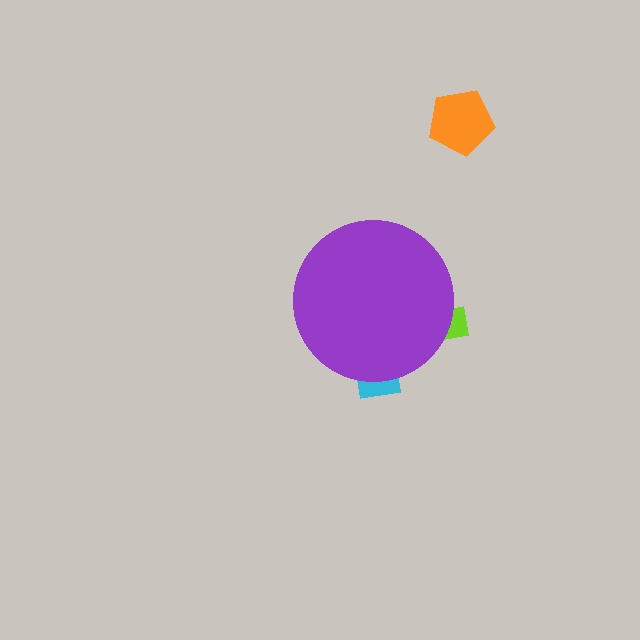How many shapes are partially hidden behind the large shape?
2 shapes are partially hidden.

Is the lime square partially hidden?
Yes, the lime square is partially hidden behind the purple circle.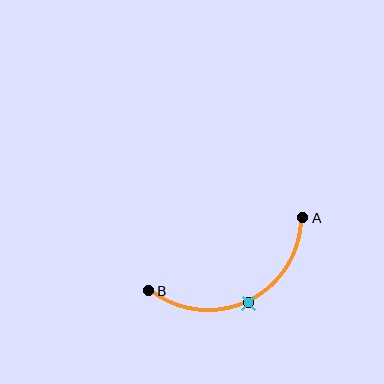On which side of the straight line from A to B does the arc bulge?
The arc bulges below the straight line connecting A and B.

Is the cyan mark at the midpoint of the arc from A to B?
Yes. The cyan mark lies on the arc at equal arc-length from both A and B — it is the arc midpoint.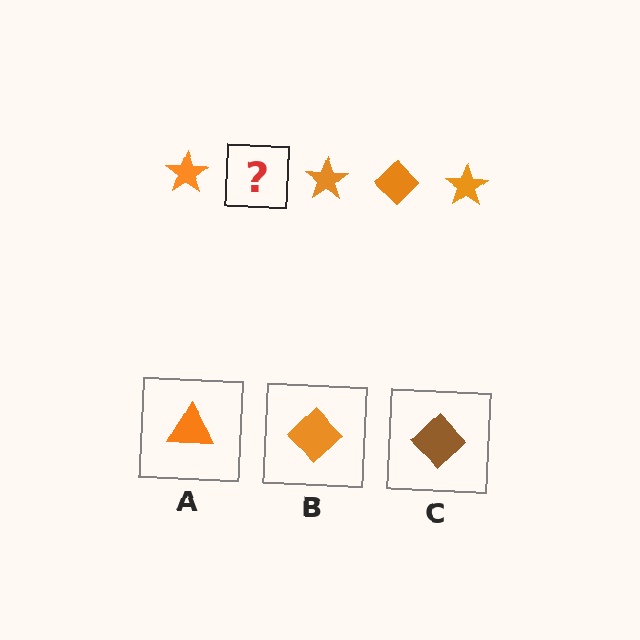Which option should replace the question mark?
Option B.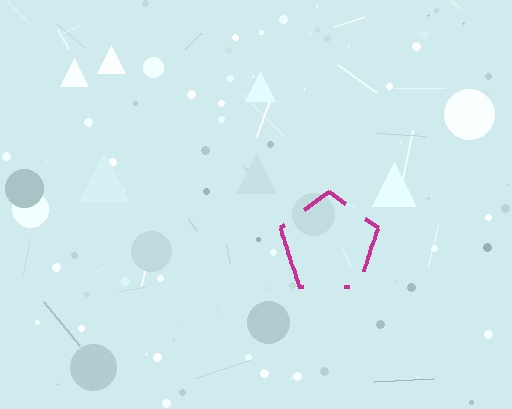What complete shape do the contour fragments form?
The contour fragments form a pentagon.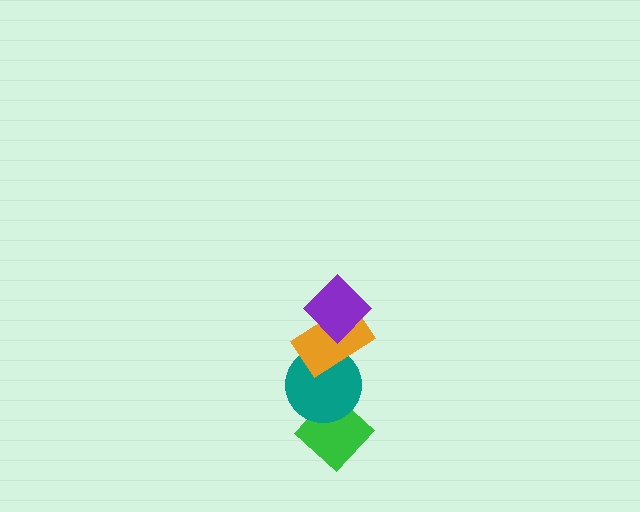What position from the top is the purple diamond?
The purple diamond is 1st from the top.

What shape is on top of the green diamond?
The teal circle is on top of the green diamond.